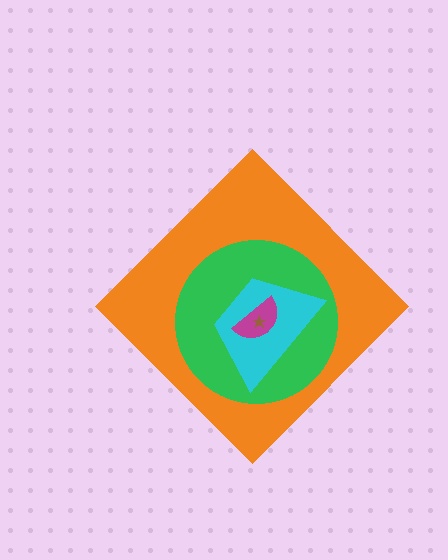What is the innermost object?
The brown star.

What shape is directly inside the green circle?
The cyan trapezoid.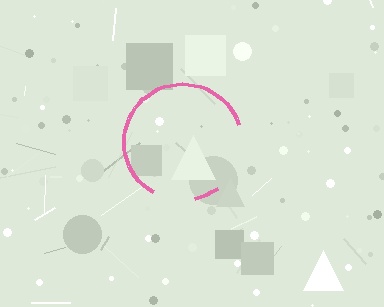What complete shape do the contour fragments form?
The contour fragments form a circle.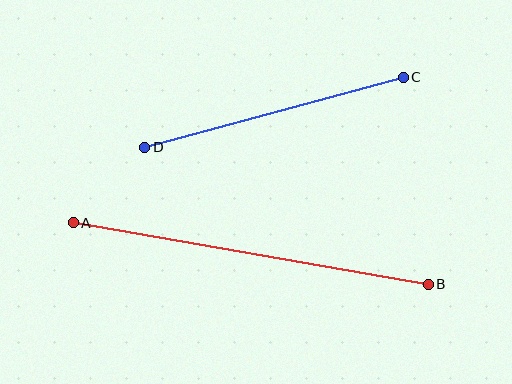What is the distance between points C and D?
The distance is approximately 268 pixels.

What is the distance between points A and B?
The distance is approximately 360 pixels.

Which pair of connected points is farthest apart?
Points A and B are farthest apart.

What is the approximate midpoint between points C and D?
The midpoint is at approximately (274, 112) pixels.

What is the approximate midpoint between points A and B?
The midpoint is at approximately (251, 253) pixels.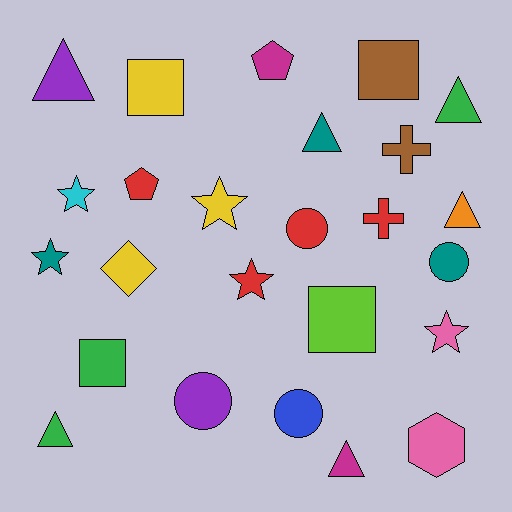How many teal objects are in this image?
There are 3 teal objects.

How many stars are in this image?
There are 5 stars.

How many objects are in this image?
There are 25 objects.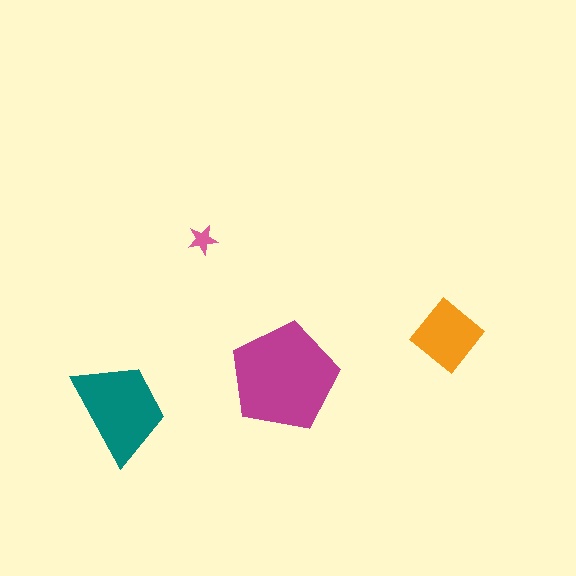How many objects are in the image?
There are 4 objects in the image.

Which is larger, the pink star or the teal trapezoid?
The teal trapezoid.